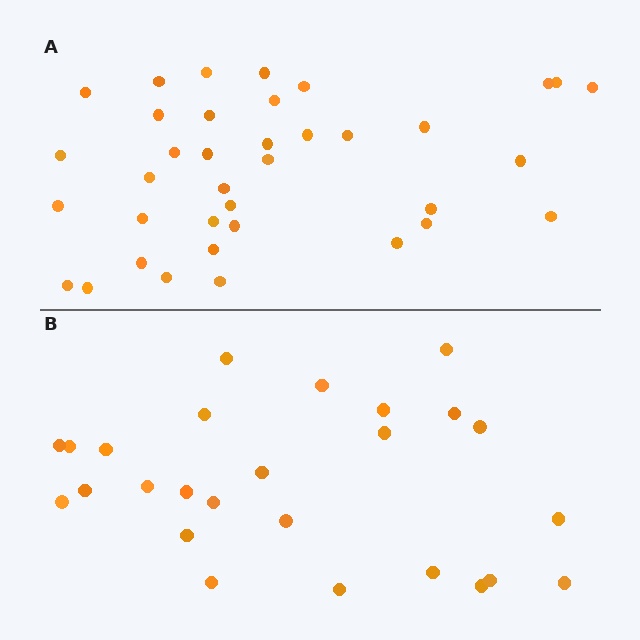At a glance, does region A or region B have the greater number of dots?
Region A (the top region) has more dots.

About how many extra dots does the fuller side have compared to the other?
Region A has roughly 12 or so more dots than region B.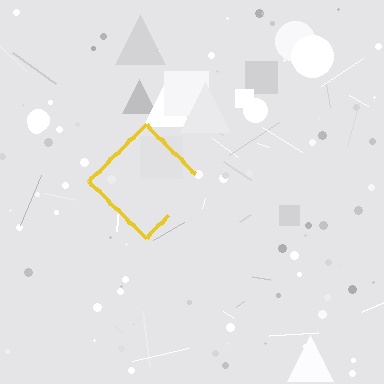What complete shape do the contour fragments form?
The contour fragments form a diamond.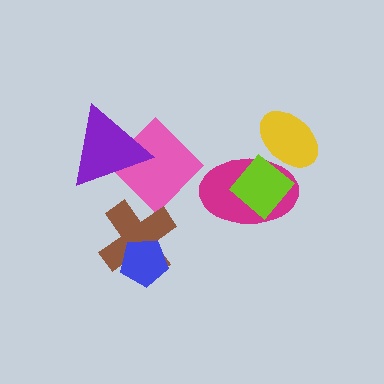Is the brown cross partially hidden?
Yes, it is partially covered by another shape.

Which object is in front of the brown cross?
The blue pentagon is in front of the brown cross.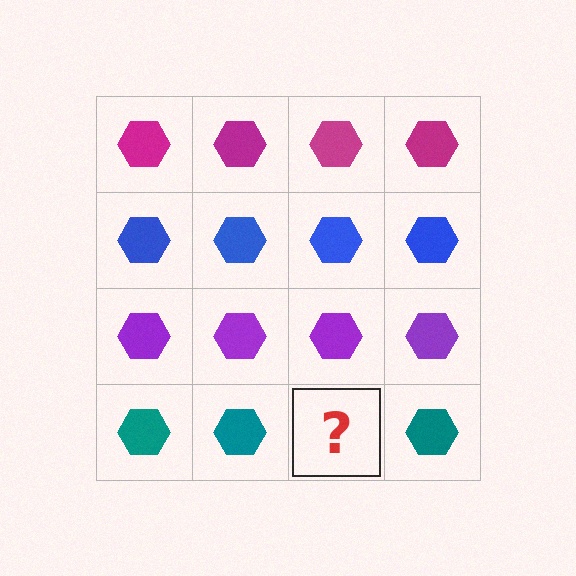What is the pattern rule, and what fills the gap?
The rule is that each row has a consistent color. The gap should be filled with a teal hexagon.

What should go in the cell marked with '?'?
The missing cell should contain a teal hexagon.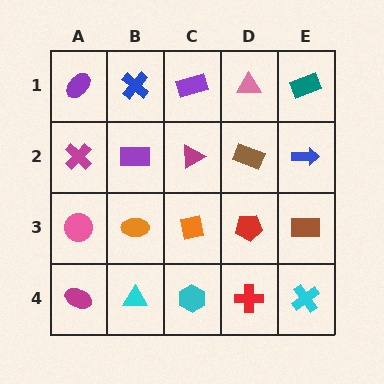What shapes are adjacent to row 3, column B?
A purple rectangle (row 2, column B), a cyan triangle (row 4, column B), a pink circle (row 3, column A), an orange square (row 3, column C).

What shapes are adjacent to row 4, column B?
An orange ellipse (row 3, column B), a magenta ellipse (row 4, column A), a cyan hexagon (row 4, column C).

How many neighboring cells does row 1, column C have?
3.